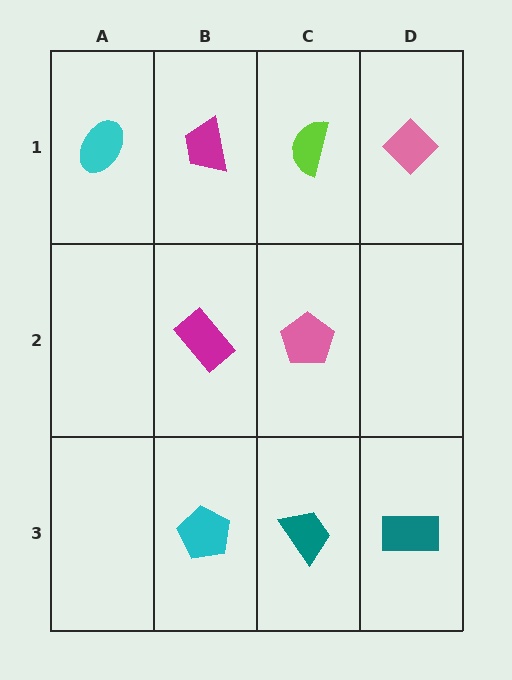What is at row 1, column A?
A cyan ellipse.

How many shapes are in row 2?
2 shapes.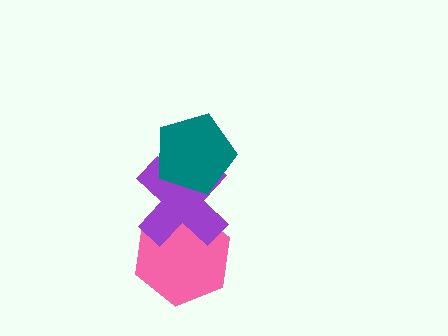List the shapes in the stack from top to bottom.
From top to bottom: the teal pentagon, the purple cross, the pink hexagon.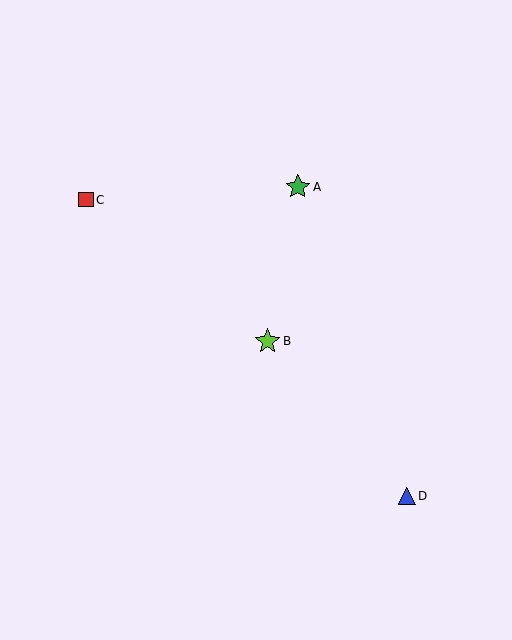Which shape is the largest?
The lime star (labeled B) is the largest.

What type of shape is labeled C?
Shape C is a red square.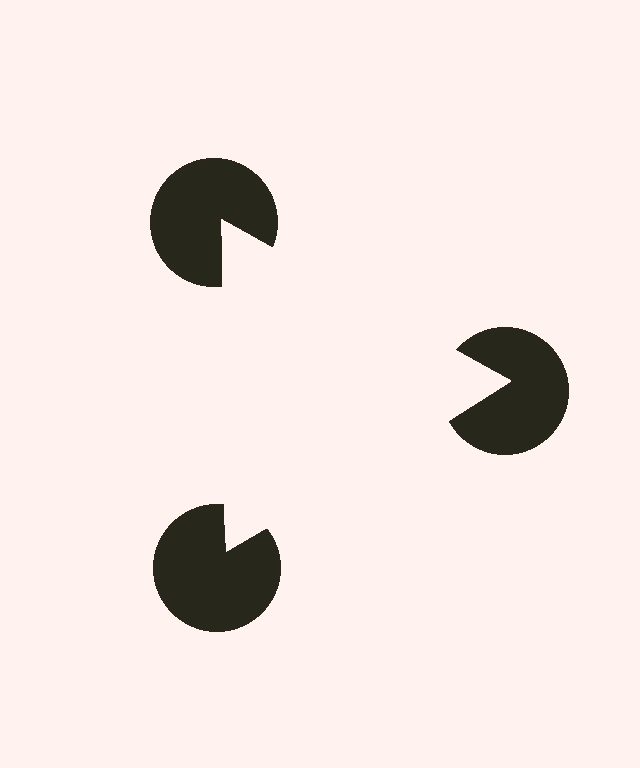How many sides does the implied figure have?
3 sides.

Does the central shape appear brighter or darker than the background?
It typically appears slightly brighter than the background, even though no actual brightness change is drawn.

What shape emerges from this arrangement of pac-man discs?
An illusory triangle — its edges are inferred from the aligned wedge cuts in the pac-man discs, not physically drawn.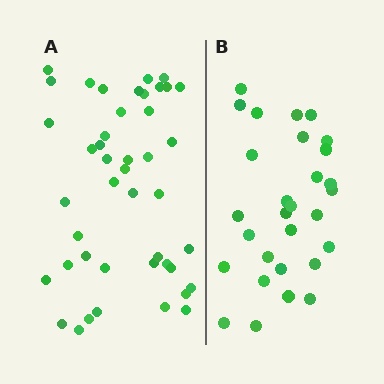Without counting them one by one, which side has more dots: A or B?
Region A (the left region) has more dots.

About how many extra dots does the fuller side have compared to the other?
Region A has approximately 15 more dots than region B.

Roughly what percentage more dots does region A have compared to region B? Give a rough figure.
About 50% more.